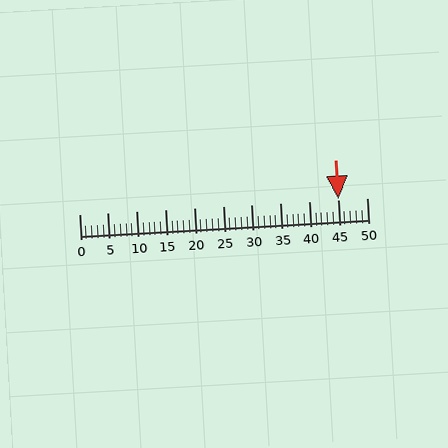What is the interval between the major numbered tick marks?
The major tick marks are spaced 5 units apart.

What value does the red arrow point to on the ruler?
The red arrow points to approximately 45.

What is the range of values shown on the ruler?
The ruler shows values from 0 to 50.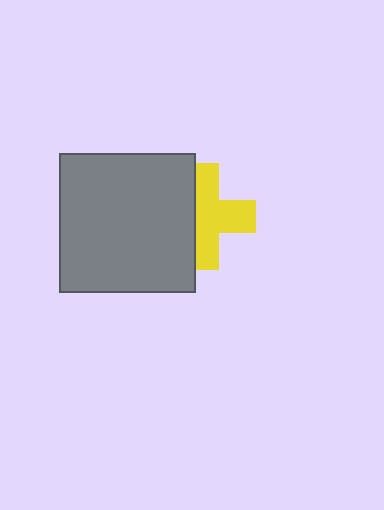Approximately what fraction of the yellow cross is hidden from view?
Roughly 38% of the yellow cross is hidden behind the gray rectangle.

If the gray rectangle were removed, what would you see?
You would see the complete yellow cross.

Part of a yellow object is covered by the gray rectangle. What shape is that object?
It is a cross.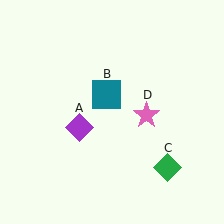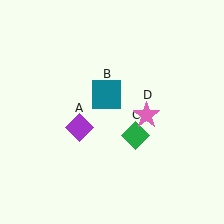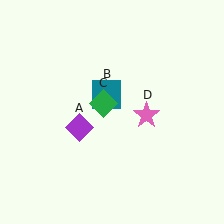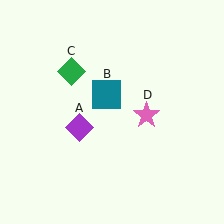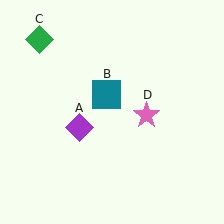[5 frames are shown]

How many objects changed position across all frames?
1 object changed position: green diamond (object C).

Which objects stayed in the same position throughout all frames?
Purple diamond (object A) and teal square (object B) and pink star (object D) remained stationary.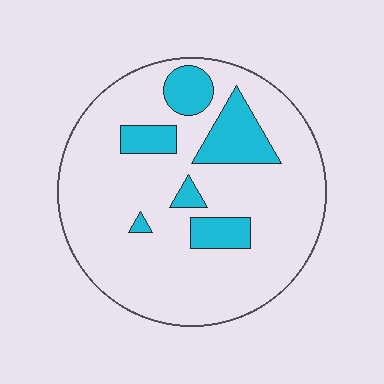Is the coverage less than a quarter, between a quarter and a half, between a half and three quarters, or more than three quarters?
Less than a quarter.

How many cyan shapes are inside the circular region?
6.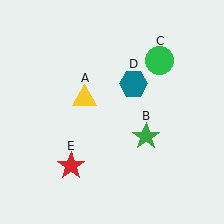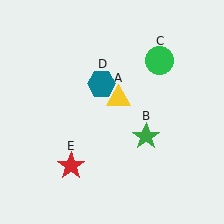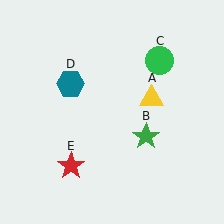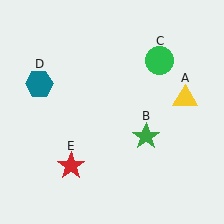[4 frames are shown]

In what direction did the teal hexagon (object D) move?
The teal hexagon (object D) moved left.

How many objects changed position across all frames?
2 objects changed position: yellow triangle (object A), teal hexagon (object D).